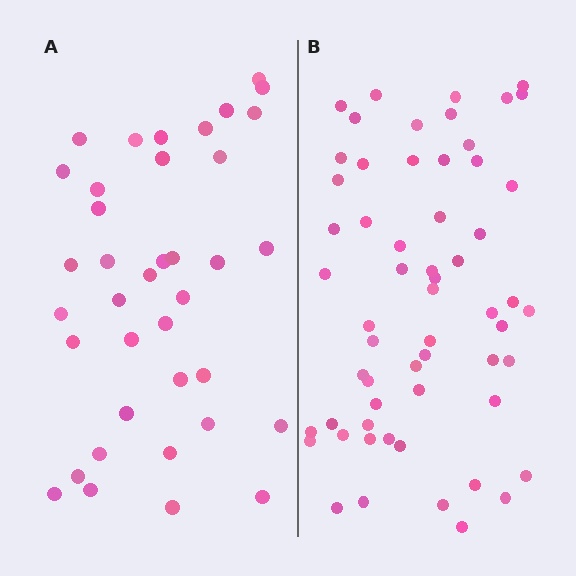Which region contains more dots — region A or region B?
Region B (the right region) has more dots.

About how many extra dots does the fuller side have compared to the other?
Region B has approximately 20 more dots than region A.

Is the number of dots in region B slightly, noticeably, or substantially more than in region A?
Region B has substantially more. The ratio is roughly 1.6 to 1.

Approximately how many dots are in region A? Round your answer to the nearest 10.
About 40 dots. (The exact count is 38, which rounds to 40.)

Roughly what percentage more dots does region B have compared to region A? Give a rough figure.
About 55% more.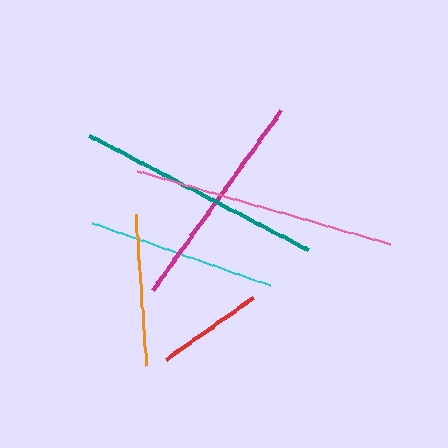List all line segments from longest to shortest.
From longest to shortest: pink, teal, magenta, cyan, orange, red.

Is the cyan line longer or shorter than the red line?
The cyan line is longer than the red line.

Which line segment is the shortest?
The red line is the shortest at approximately 107 pixels.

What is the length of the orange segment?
The orange segment is approximately 152 pixels long.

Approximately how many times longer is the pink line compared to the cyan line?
The pink line is approximately 1.4 times the length of the cyan line.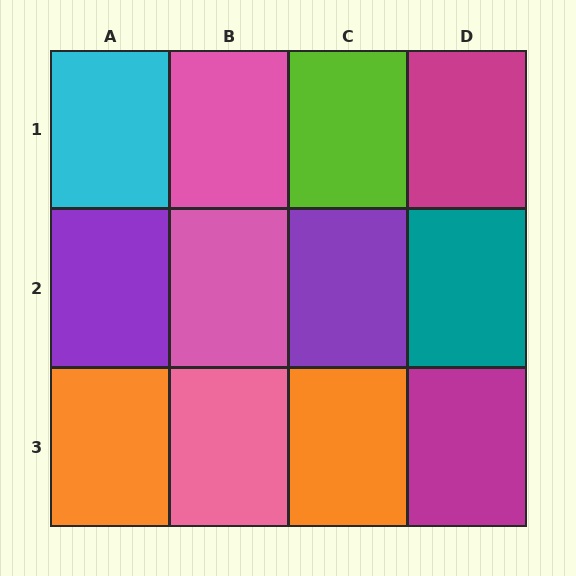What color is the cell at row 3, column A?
Orange.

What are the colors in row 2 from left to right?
Purple, pink, purple, teal.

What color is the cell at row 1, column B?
Pink.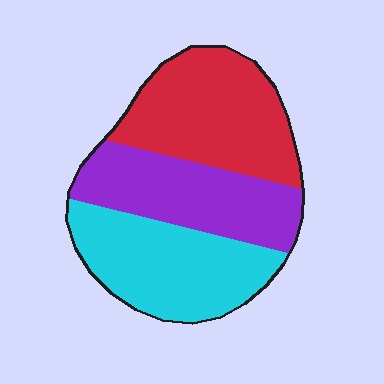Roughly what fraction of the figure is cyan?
Cyan covers roughly 35% of the figure.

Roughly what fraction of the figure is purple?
Purple covers 31% of the figure.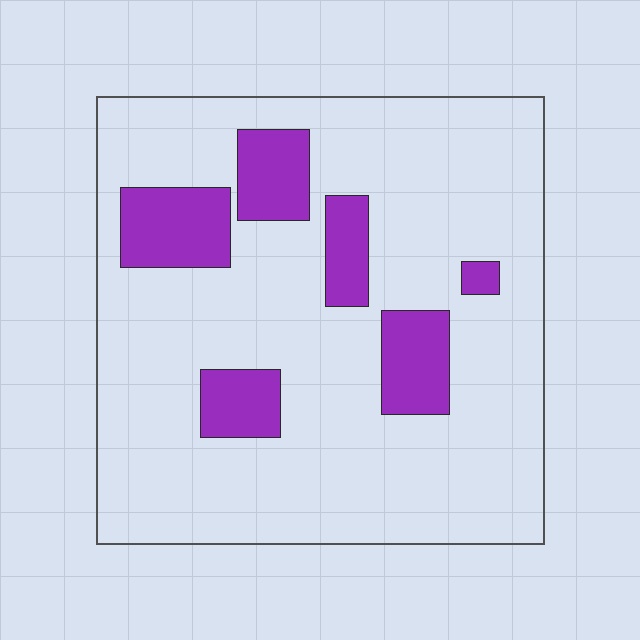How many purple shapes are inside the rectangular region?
6.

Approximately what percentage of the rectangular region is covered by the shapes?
Approximately 15%.